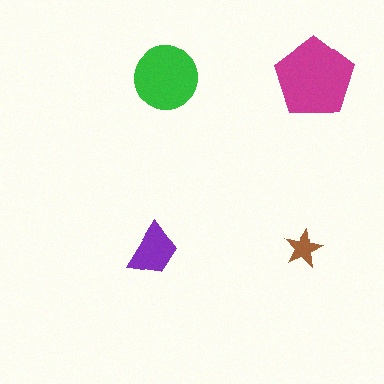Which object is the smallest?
The brown star.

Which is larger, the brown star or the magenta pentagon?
The magenta pentagon.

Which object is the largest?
The magenta pentagon.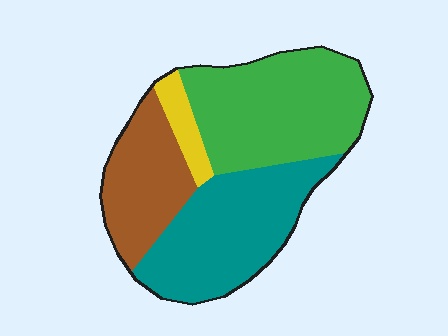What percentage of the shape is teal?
Teal takes up about one third (1/3) of the shape.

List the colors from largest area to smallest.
From largest to smallest: green, teal, brown, yellow.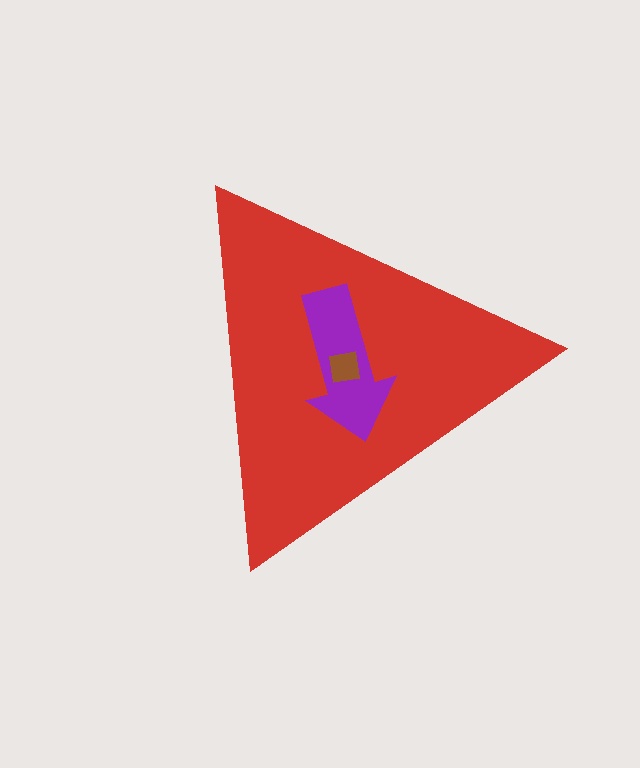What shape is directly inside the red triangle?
The purple arrow.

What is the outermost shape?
The red triangle.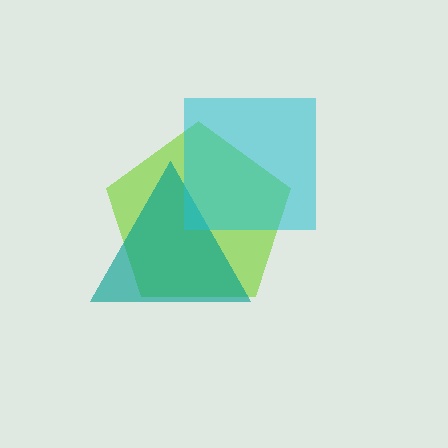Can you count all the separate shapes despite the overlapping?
Yes, there are 3 separate shapes.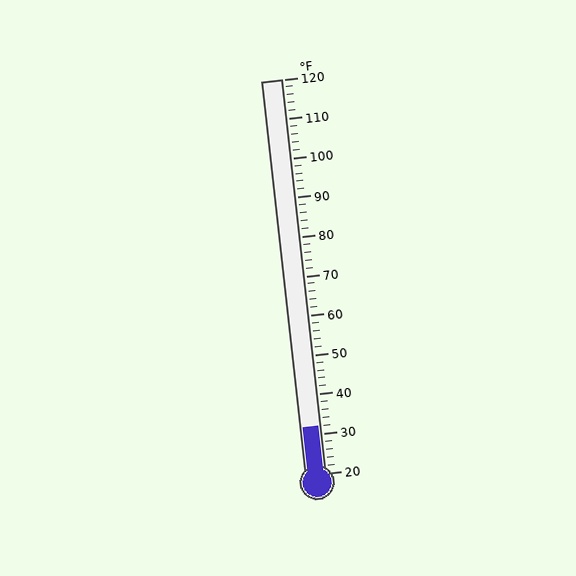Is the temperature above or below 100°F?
The temperature is below 100°F.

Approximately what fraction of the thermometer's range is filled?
The thermometer is filled to approximately 10% of its range.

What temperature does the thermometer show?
The thermometer shows approximately 32°F.